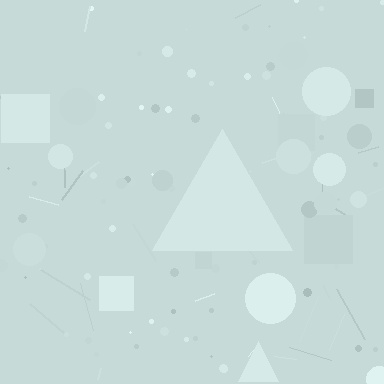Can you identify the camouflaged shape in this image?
The camouflaged shape is a triangle.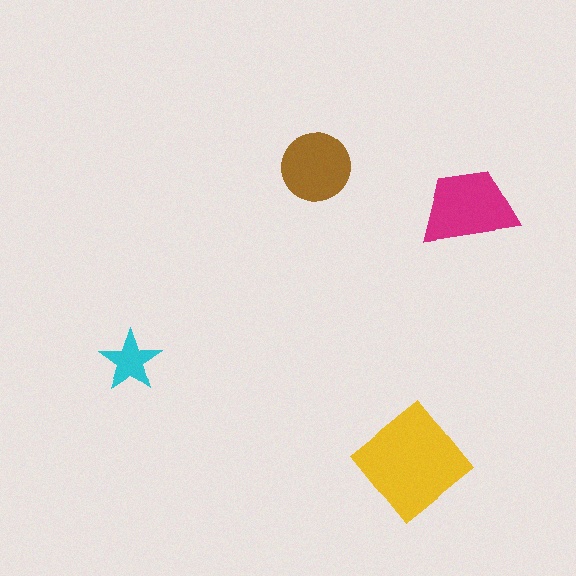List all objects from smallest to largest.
The cyan star, the brown circle, the magenta trapezoid, the yellow diamond.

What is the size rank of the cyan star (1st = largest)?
4th.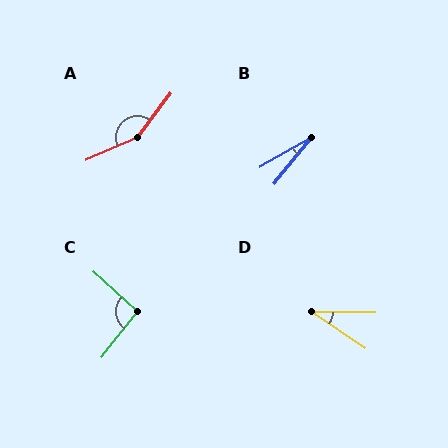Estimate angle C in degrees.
Approximately 95 degrees.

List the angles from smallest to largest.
B (21°), D (33°), C (95°), A (151°).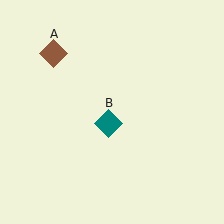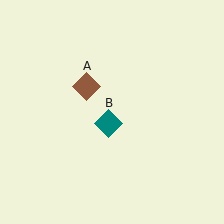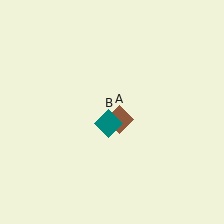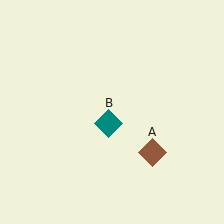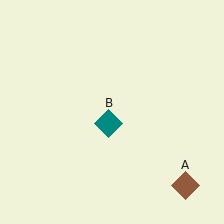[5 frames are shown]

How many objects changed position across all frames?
1 object changed position: brown diamond (object A).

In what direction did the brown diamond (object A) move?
The brown diamond (object A) moved down and to the right.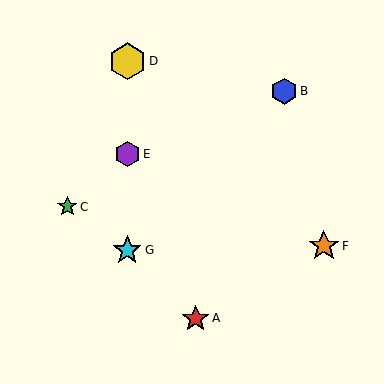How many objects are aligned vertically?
3 objects (D, E, G) are aligned vertically.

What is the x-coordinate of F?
Object F is at x≈324.